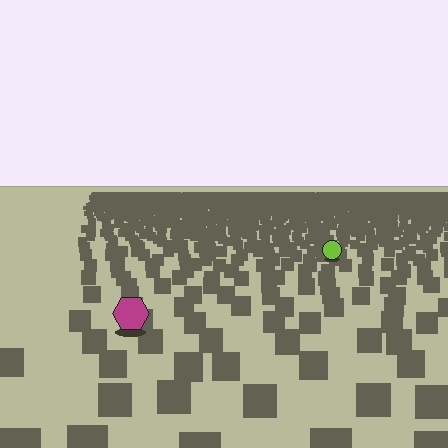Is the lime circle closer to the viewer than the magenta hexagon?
No. The magenta hexagon is closer — you can tell from the texture gradient: the ground texture is coarser near it.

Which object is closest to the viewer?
The magenta hexagon is closest. The texture marks near it are larger and more spread out.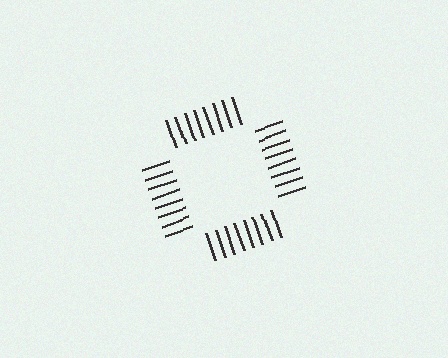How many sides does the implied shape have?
4 sides — the line-ends trace a square.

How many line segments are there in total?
32 — 8 along each of the 4 edges.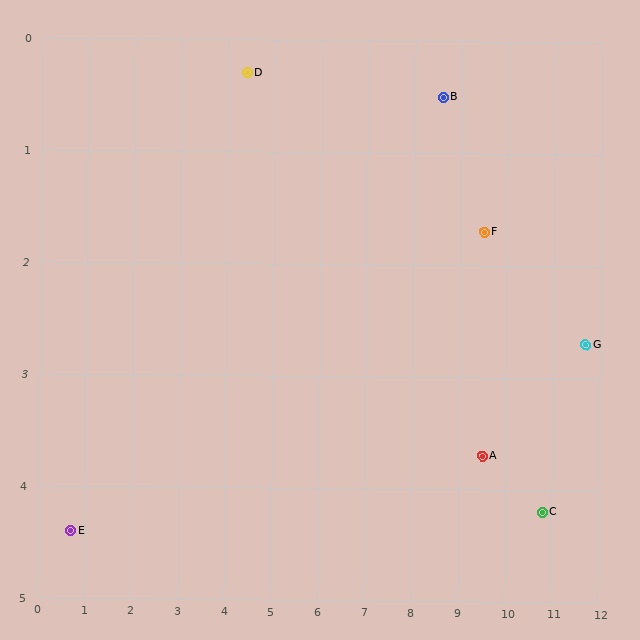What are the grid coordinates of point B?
Point B is at approximately (8.6, 0.5).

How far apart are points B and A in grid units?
Points B and A are about 3.3 grid units apart.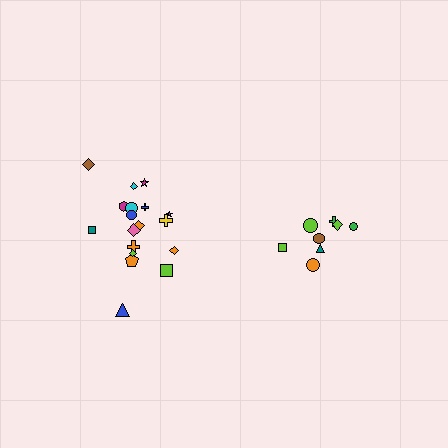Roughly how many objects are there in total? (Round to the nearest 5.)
Roughly 25 objects in total.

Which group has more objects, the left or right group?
The left group.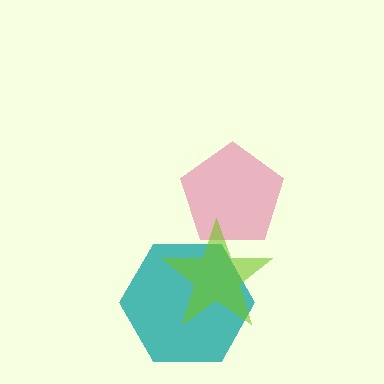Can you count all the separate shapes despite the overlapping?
Yes, there are 3 separate shapes.